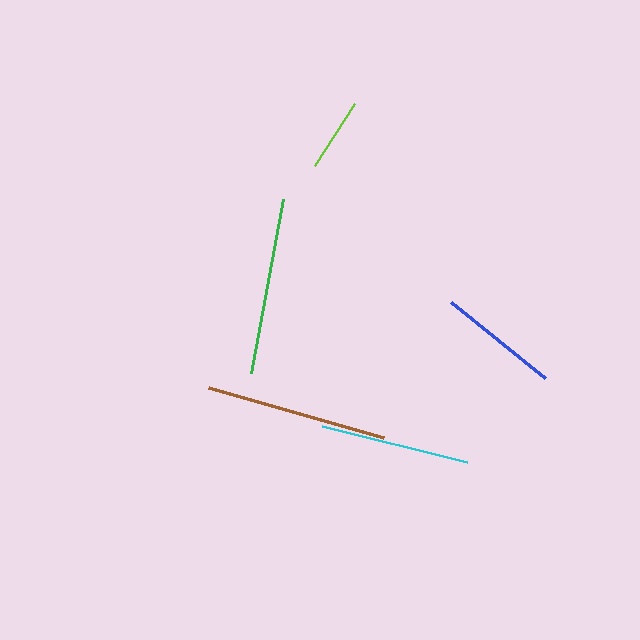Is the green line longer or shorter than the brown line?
The brown line is longer than the green line.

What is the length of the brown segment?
The brown segment is approximately 182 pixels long.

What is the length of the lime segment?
The lime segment is approximately 74 pixels long.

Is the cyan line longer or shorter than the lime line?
The cyan line is longer than the lime line.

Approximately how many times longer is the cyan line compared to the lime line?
The cyan line is approximately 2.0 times the length of the lime line.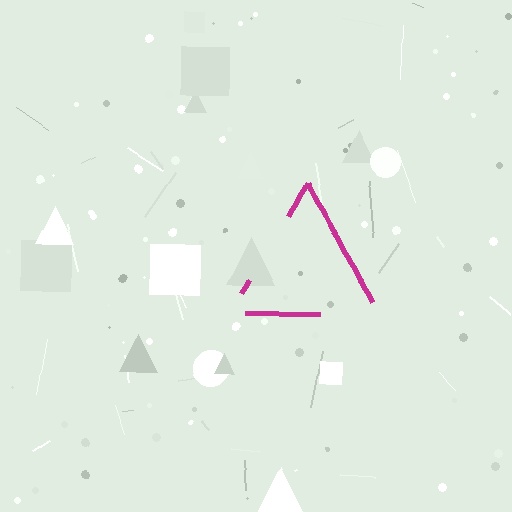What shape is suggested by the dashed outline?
The dashed outline suggests a triangle.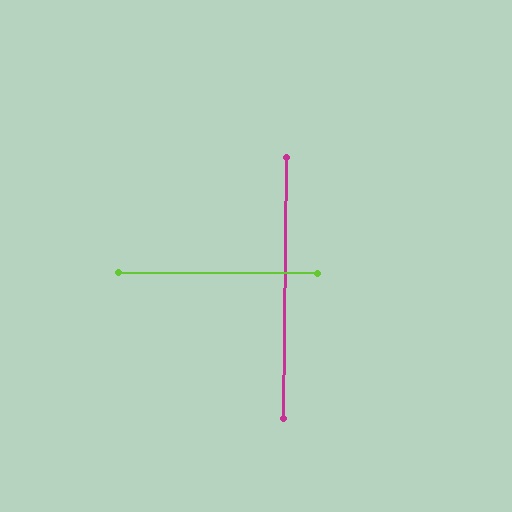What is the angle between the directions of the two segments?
Approximately 90 degrees.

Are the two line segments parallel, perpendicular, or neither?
Perpendicular — they meet at approximately 90°.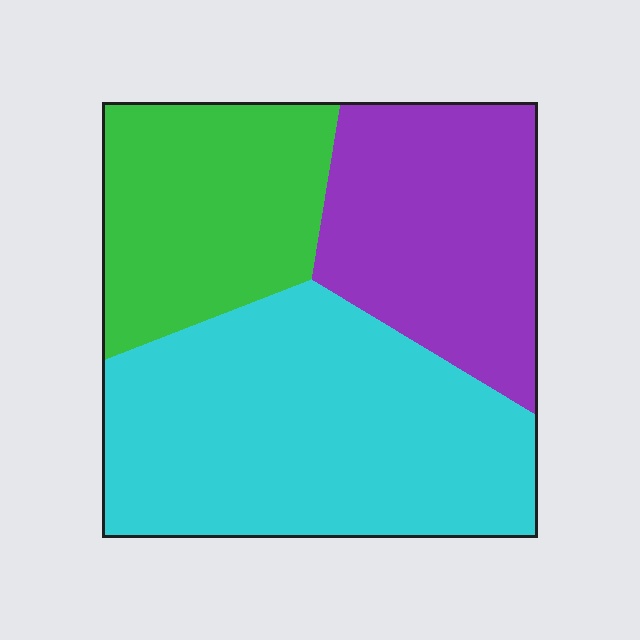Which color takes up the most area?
Cyan, at roughly 45%.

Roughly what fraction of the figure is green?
Green takes up about one quarter (1/4) of the figure.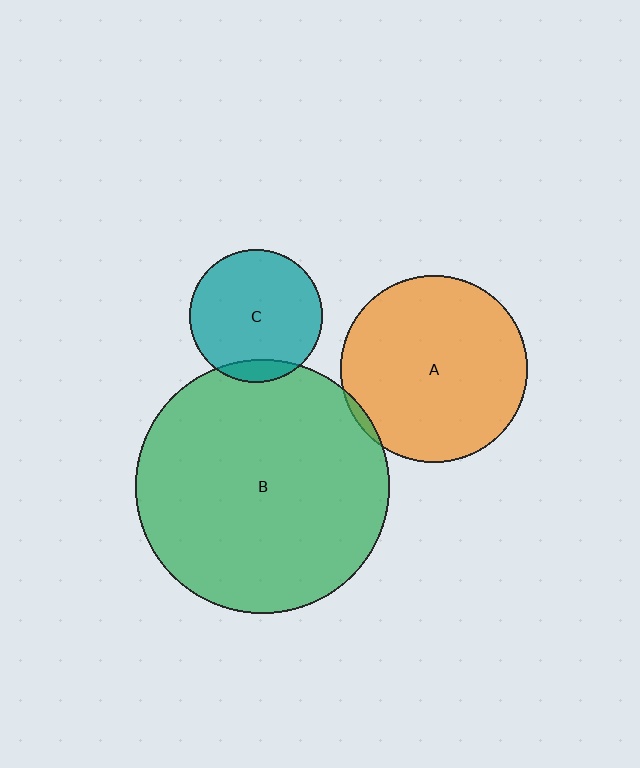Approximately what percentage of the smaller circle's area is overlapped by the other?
Approximately 5%.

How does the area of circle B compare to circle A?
Approximately 1.8 times.